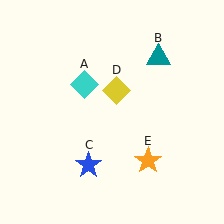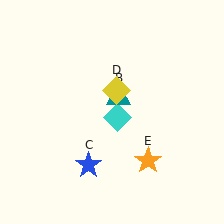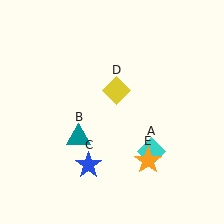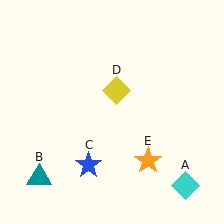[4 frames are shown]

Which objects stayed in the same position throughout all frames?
Blue star (object C) and yellow diamond (object D) and orange star (object E) remained stationary.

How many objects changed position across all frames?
2 objects changed position: cyan diamond (object A), teal triangle (object B).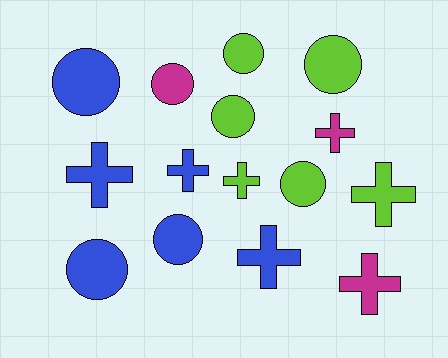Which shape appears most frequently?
Circle, with 8 objects.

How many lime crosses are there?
There are 2 lime crosses.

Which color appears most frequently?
Blue, with 6 objects.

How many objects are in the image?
There are 15 objects.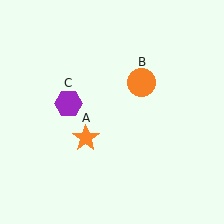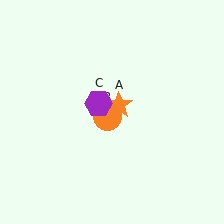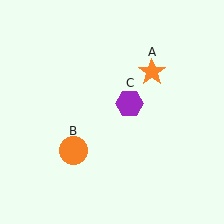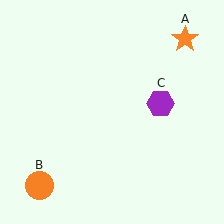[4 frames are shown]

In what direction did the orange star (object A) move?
The orange star (object A) moved up and to the right.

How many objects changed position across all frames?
3 objects changed position: orange star (object A), orange circle (object B), purple hexagon (object C).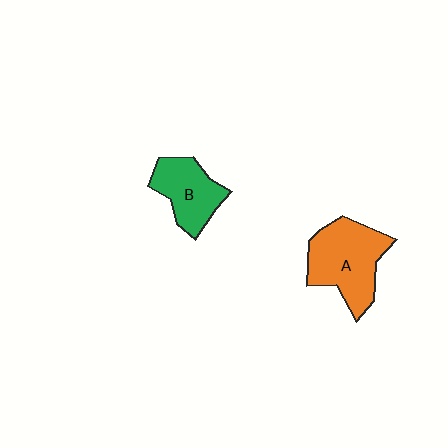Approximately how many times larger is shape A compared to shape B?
Approximately 1.4 times.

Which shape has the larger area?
Shape A (orange).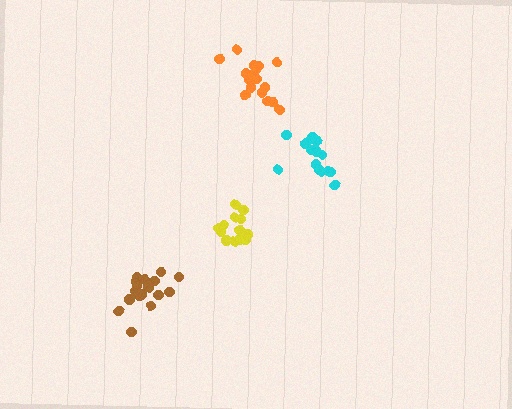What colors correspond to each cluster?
The clusters are colored: yellow, brown, orange, cyan.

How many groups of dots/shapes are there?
There are 4 groups.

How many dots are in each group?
Group 1: 13 dots, Group 2: 17 dots, Group 3: 17 dots, Group 4: 16 dots (63 total).